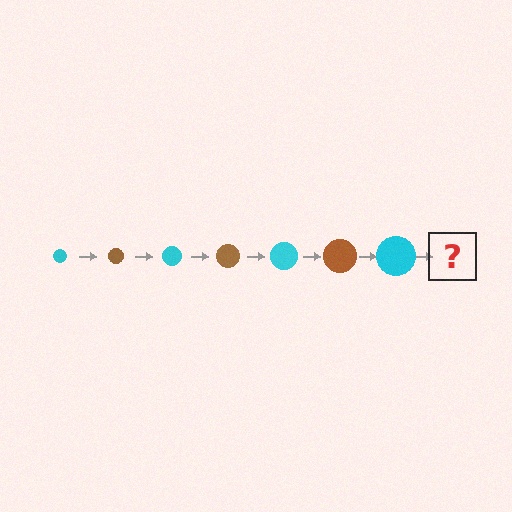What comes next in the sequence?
The next element should be a brown circle, larger than the previous one.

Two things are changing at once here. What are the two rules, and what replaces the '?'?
The two rules are that the circle grows larger each step and the color cycles through cyan and brown. The '?' should be a brown circle, larger than the previous one.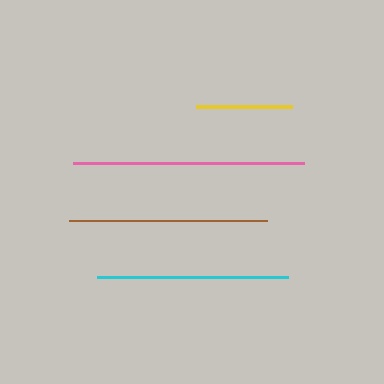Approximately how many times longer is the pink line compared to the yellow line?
The pink line is approximately 2.4 times the length of the yellow line.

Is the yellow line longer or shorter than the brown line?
The brown line is longer than the yellow line.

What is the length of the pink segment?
The pink segment is approximately 231 pixels long.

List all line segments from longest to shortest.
From longest to shortest: pink, brown, cyan, yellow.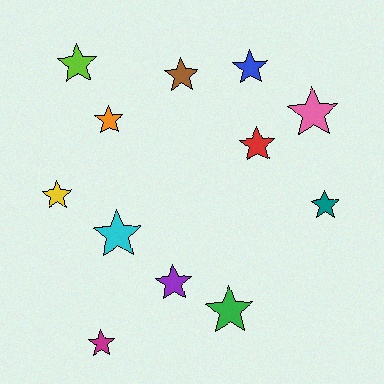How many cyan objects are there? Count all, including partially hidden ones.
There is 1 cyan object.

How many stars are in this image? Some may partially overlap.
There are 12 stars.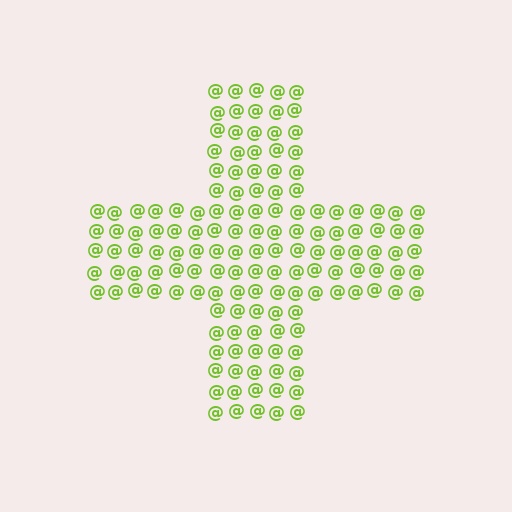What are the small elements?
The small elements are at signs.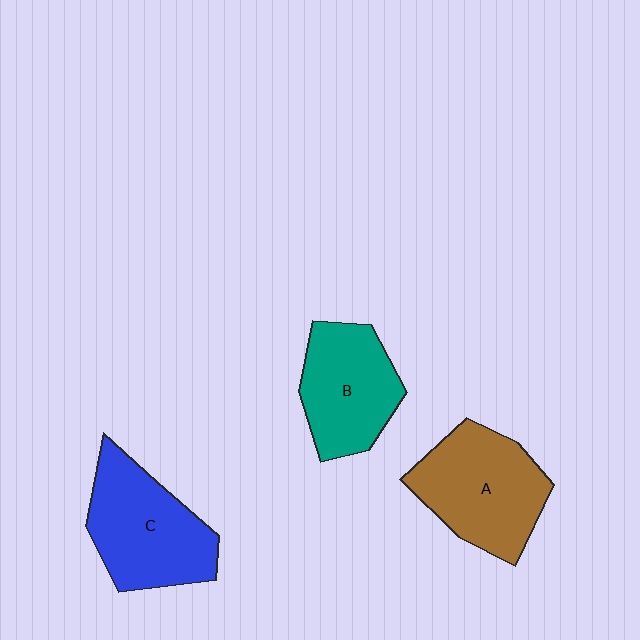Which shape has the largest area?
Shape A (brown).